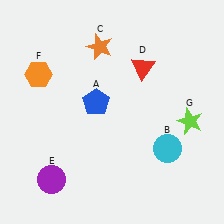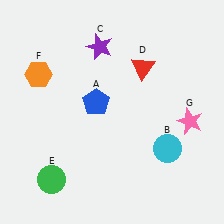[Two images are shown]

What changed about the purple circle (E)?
In Image 1, E is purple. In Image 2, it changed to green.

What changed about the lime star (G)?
In Image 1, G is lime. In Image 2, it changed to pink.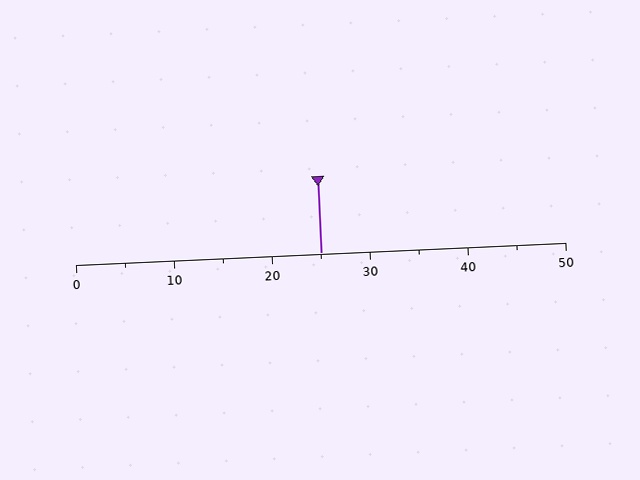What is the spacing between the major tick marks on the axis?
The major ticks are spaced 10 apart.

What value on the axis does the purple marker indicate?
The marker indicates approximately 25.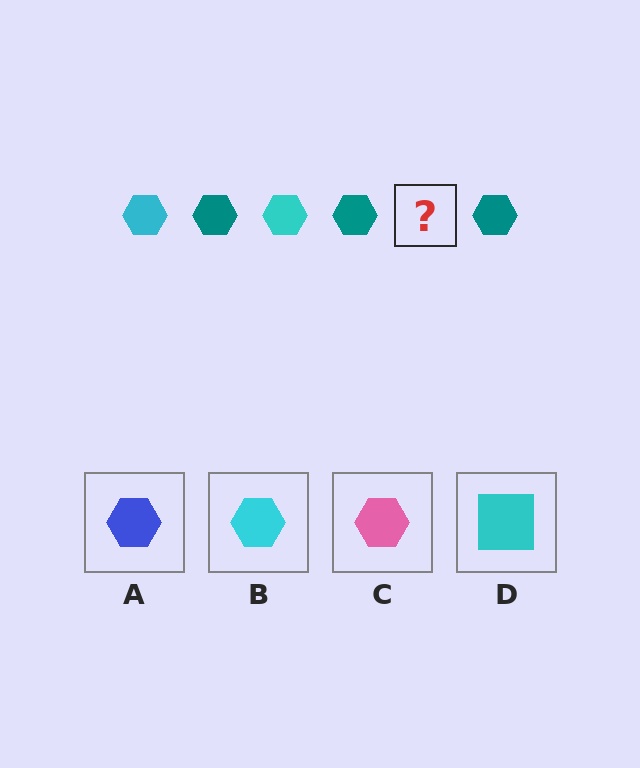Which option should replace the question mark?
Option B.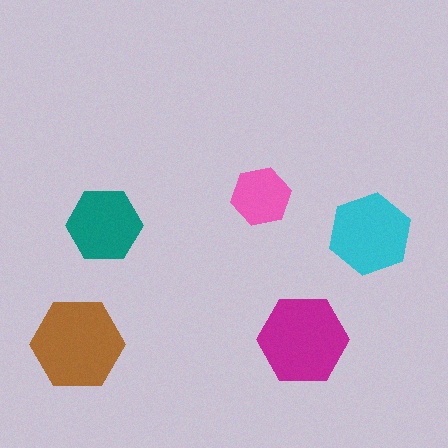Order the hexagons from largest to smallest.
the brown one, the magenta one, the cyan one, the teal one, the pink one.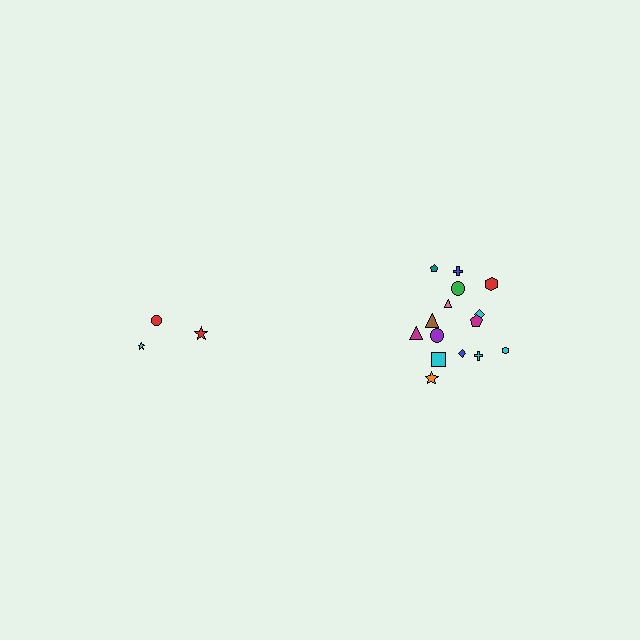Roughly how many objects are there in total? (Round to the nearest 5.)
Roughly 20 objects in total.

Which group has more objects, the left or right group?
The right group.